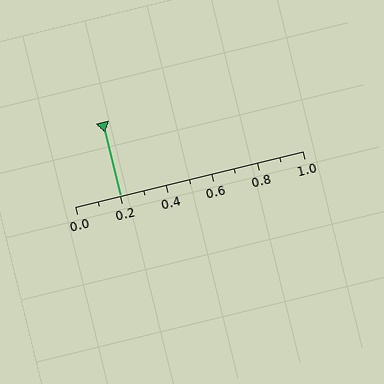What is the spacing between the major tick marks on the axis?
The major ticks are spaced 0.2 apart.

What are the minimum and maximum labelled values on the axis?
The axis runs from 0.0 to 1.0.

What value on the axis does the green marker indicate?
The marker indicates approximately 0.2.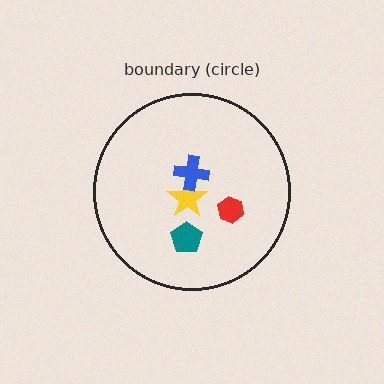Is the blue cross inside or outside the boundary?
Inside.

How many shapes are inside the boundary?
4 inside, 0 outside.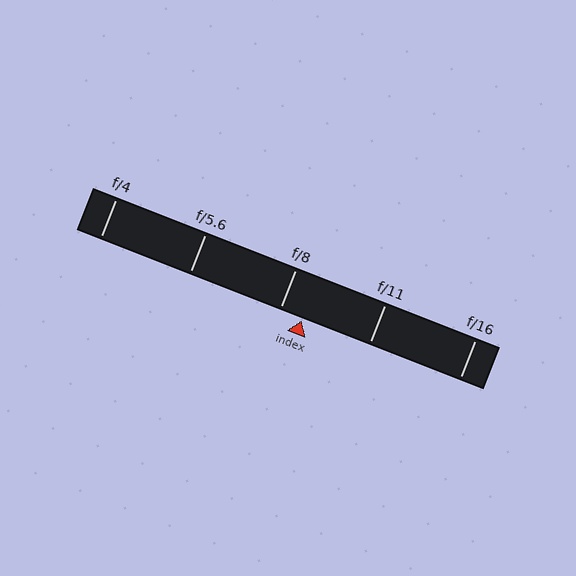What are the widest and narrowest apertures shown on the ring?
The widest aperture shown is f/4 and the narrowest is f/16.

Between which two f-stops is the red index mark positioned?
The index mark is between f/8 and f/11.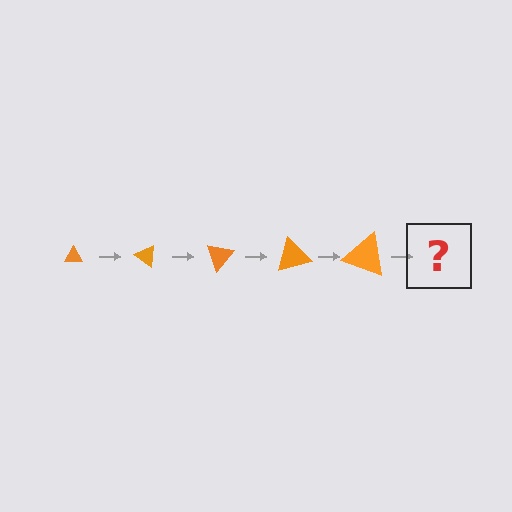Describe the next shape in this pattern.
It should be a triangle, larger than the previous one and rotated 175 degrees from the start.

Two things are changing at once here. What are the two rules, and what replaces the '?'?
The two rules are that the triangle grows larger each step and it rotates 35 degrees each step. The '?' should be a triangle, larger than the previous one and rotated 175 degrees from the start.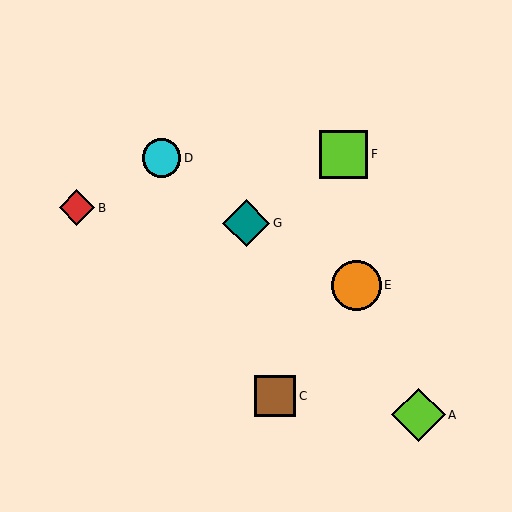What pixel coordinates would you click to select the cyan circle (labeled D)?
Click at (162, 158) to select the cyan circle D.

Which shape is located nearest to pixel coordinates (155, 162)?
The cyan circle (labeled D) at (162, 158) is nearest to that location.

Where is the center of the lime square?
The center of the lime square is at (343, 154).